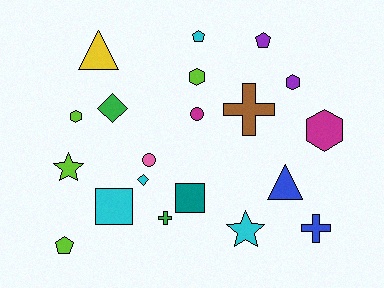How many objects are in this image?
There are 20 objects.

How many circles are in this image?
There are 2 circles.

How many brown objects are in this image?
There is 1 brown object.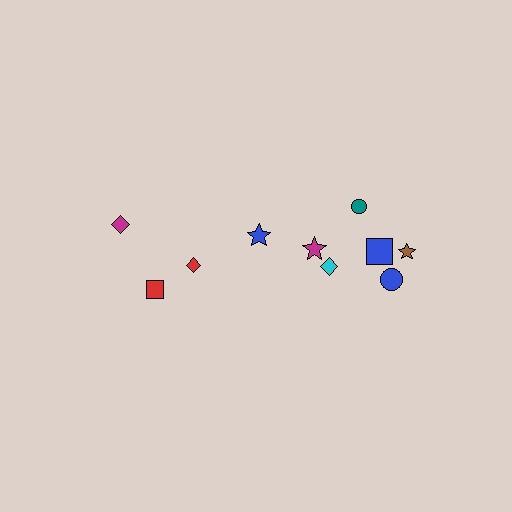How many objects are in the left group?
There are 4 objects.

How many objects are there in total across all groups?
There are 10 objects.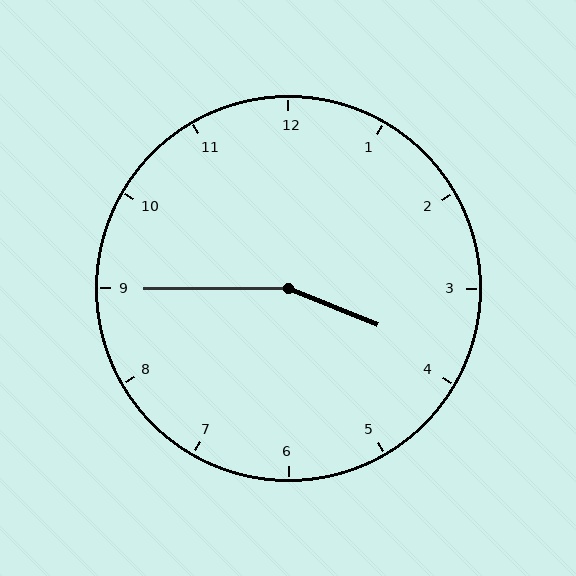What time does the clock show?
3:45.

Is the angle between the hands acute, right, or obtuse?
It is obtuse.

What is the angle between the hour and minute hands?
Approximately 158 degrees.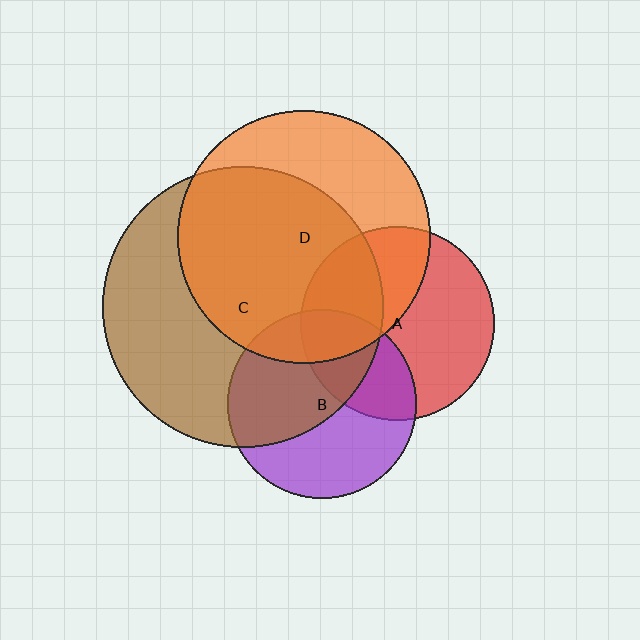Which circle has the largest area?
Circle C (brown).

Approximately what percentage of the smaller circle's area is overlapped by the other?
Approximately 30%.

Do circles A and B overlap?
Yes.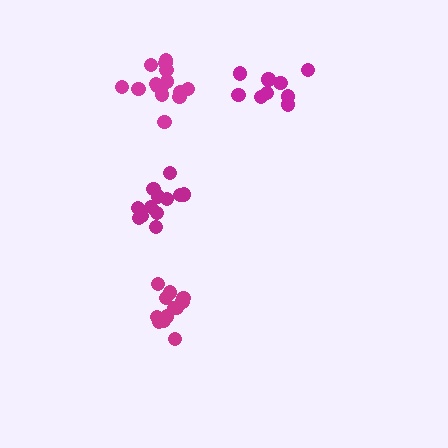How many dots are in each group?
Group 1: 13 dots, Group 2: 12 dots, Group 3: 9 dots, Group 4: 15 dots (49 total).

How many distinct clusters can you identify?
There are 4 distinct clusters.